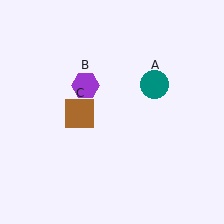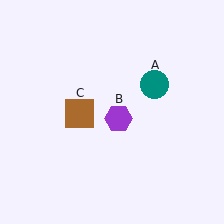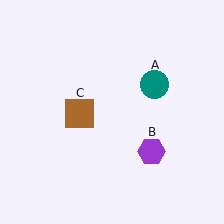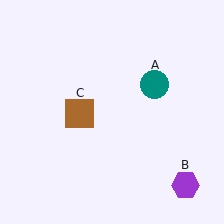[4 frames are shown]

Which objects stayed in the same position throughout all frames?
Teal circle (object A) and brown square (object C) remained stationary.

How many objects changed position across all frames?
1 object changed position: purple hexagon (object B).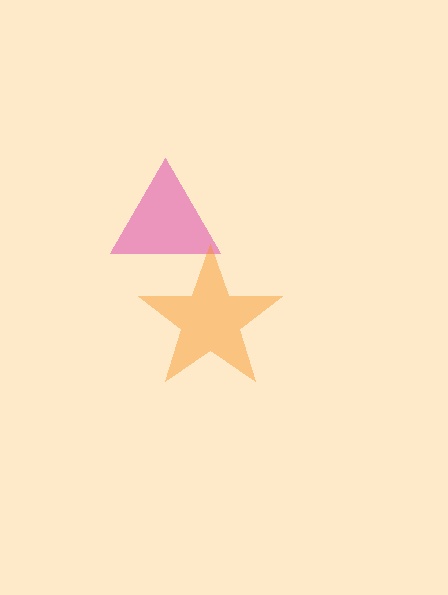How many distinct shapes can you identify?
There are 2 distinct shapes: a pink triangle, an orange star.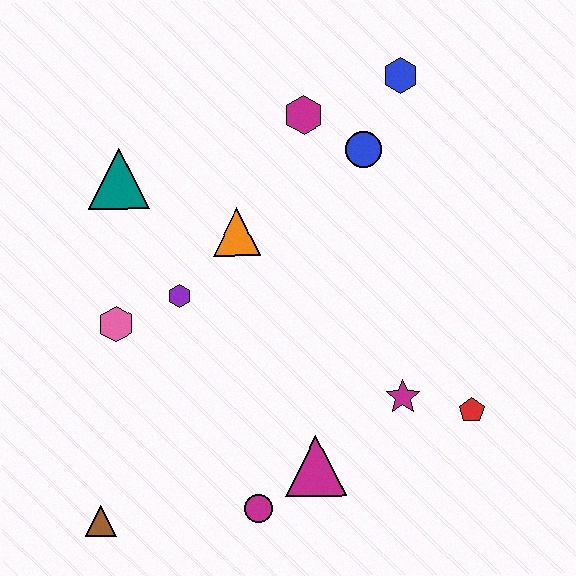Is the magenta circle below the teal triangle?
Yes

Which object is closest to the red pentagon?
The magenta star is closest to the red pentagon.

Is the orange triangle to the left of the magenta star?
Yes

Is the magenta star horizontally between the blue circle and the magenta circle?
No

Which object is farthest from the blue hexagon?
The brown triangle is farthest from the blue hexagon.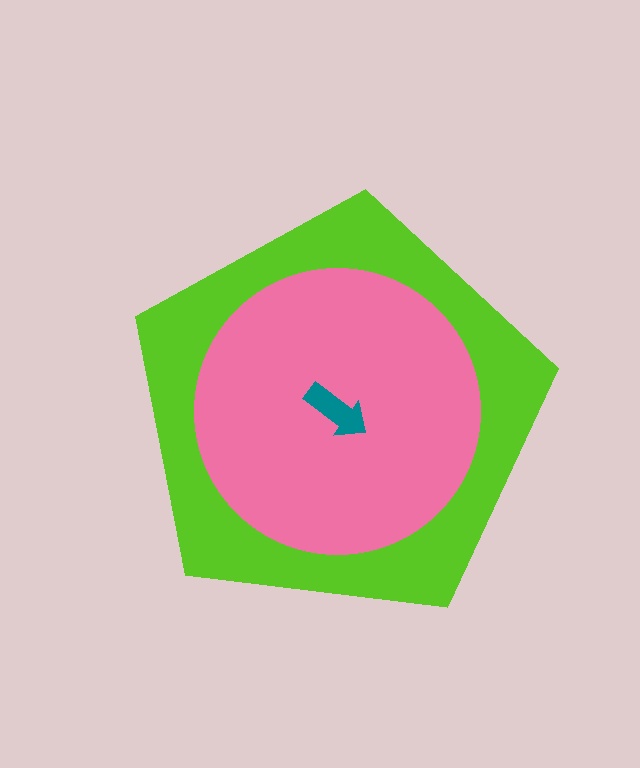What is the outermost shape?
The lime pentagon.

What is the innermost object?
The teal arrow.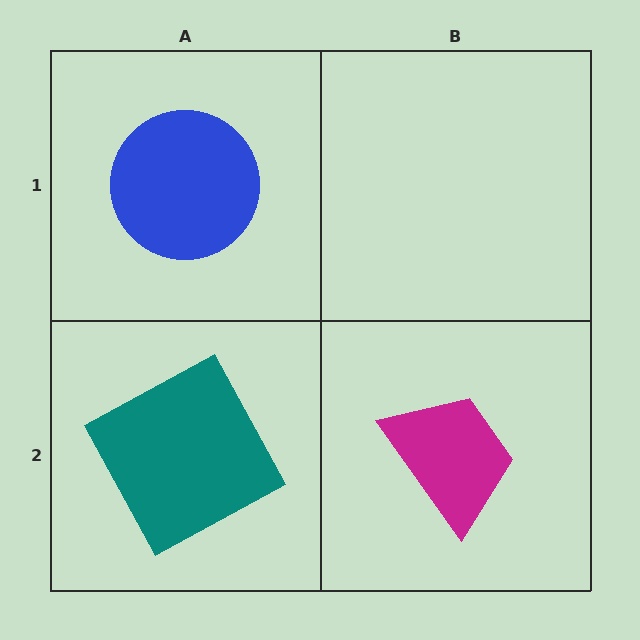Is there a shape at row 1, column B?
No, that cell is empty.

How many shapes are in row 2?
2 shapes.